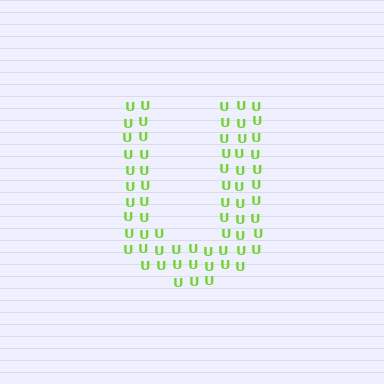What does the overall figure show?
The overall figure shows the letter U.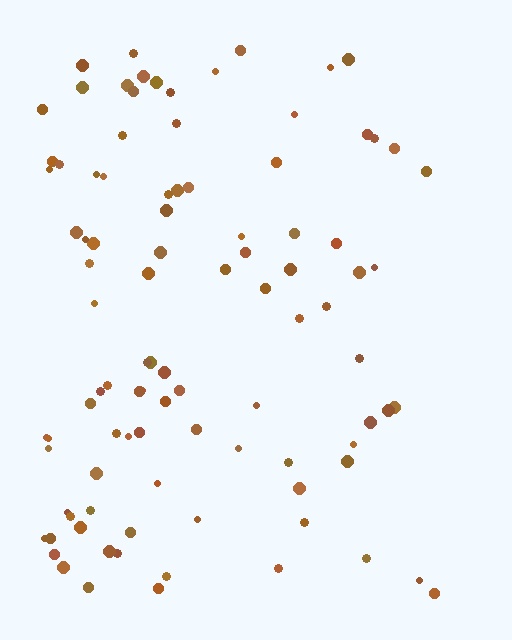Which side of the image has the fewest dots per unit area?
The right.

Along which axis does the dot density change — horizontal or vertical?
Horizontal.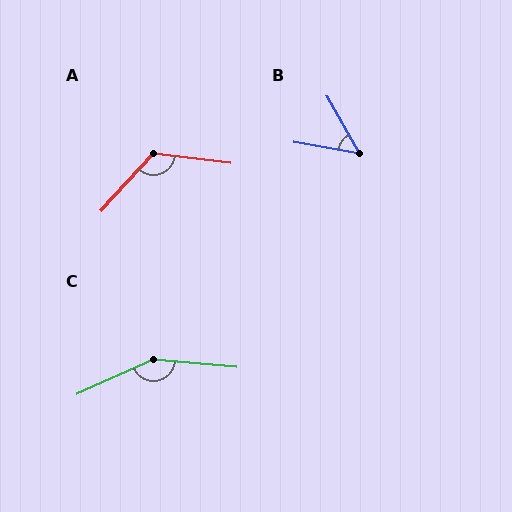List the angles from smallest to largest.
B (51°), A (125°), C (150°).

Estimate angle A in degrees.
Approximately 125 degrees.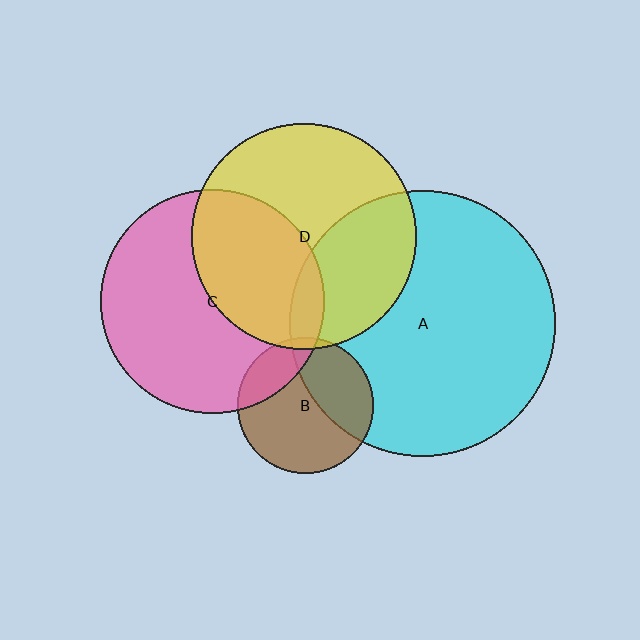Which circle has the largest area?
Circle A (cyan).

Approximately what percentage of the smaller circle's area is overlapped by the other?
Approximately 40%.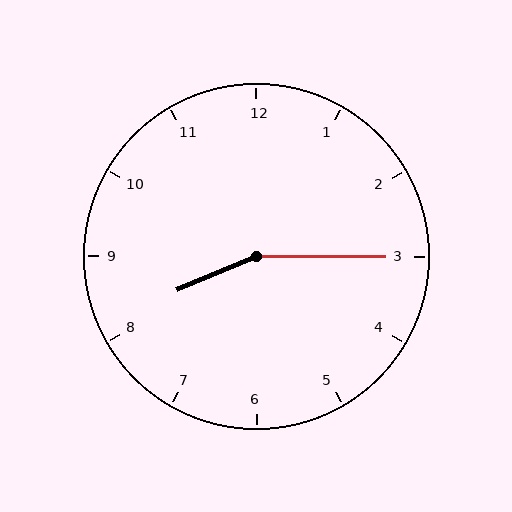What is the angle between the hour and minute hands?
Approximately 158 degrees.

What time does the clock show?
8:15.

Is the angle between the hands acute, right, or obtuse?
It is obtuse.